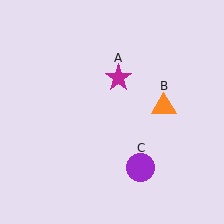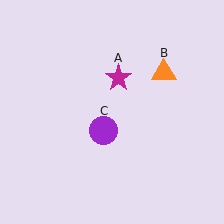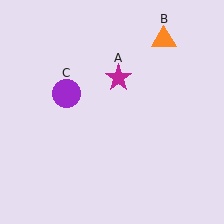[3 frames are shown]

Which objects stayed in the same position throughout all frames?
Magenta star (object A) remained stationary.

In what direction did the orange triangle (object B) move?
The orange triangle (object B) moved up.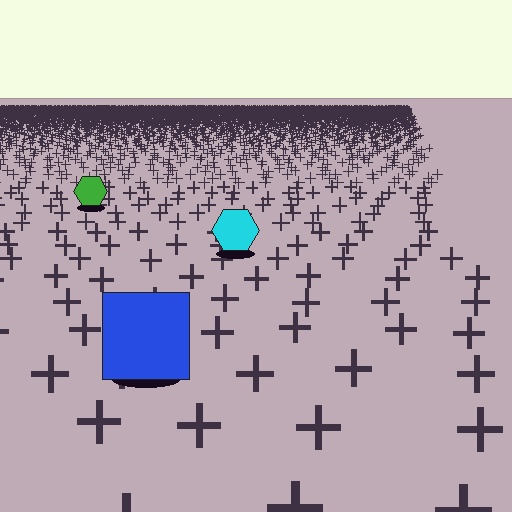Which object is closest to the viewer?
The blue square is closest. The texture marks near it are larger and more spread out.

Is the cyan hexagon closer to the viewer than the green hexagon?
Yes. The cyan hexagon is closer — you can tell from the texture gradient: the ground texture is coarser near it.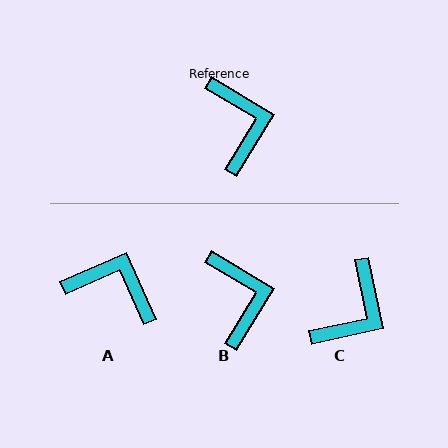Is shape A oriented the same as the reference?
No, it is off by about 55 degrees.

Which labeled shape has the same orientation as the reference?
B.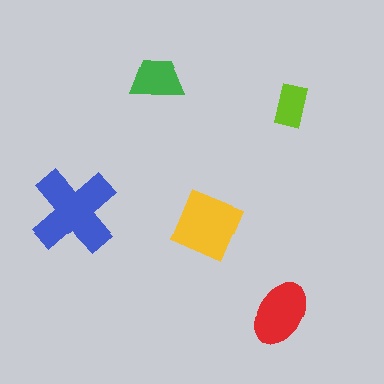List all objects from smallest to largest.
The lime rectangle, the green trapezoid, the red ellipse, the yellow diamond, the blue cross.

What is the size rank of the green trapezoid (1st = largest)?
4th.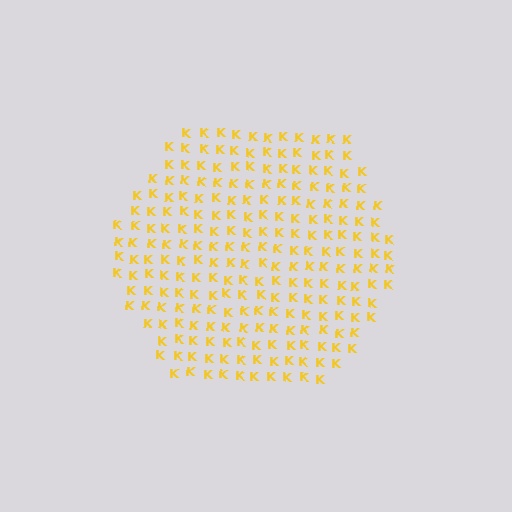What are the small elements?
The small elements are letter K's.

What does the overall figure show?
The overall figure shows a hexagon.